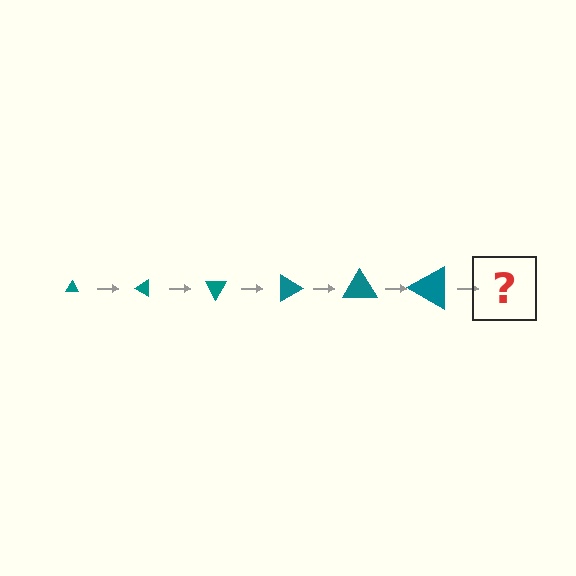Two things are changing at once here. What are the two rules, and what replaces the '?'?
The two rules are that the triangle grows larger each step and it rotates 30 degrees each step. The '?' should be a triangle, larger than the previous one and rotated 180 degrees from the start.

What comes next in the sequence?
The next element should be a triangle, larger than the previous one and rotated 180 degrees from the start.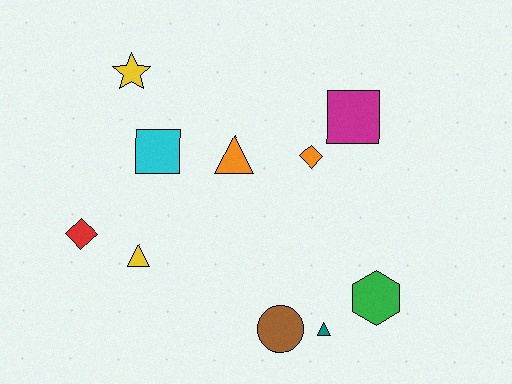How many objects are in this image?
There are 10 objects.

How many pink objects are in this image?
There are no pink objects.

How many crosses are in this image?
There are no crosses.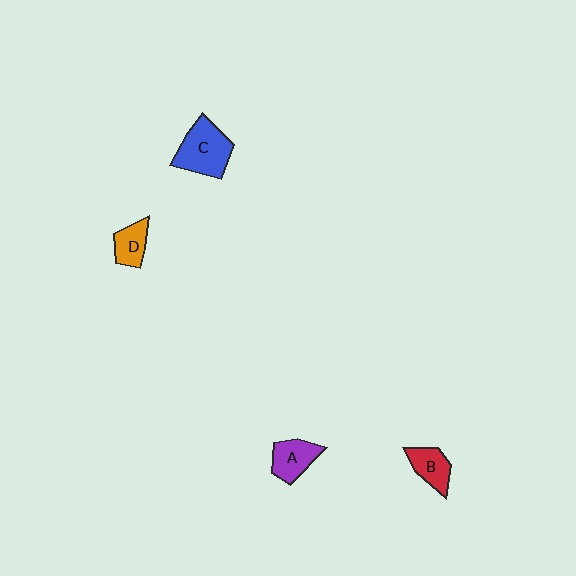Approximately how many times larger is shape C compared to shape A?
Approximately 1.5 times.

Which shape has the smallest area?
Shape D (orange).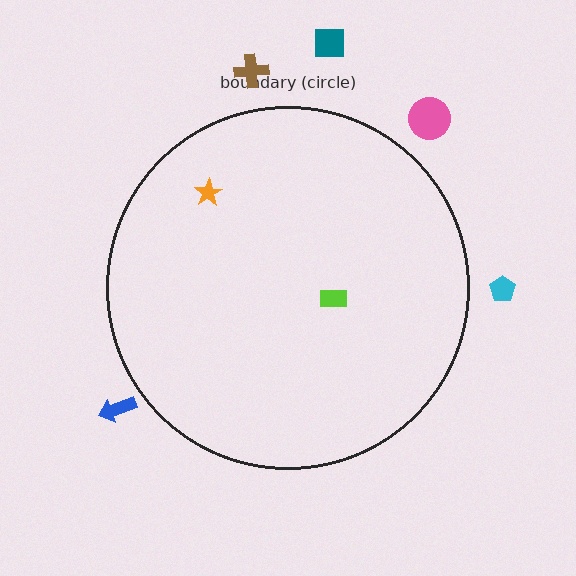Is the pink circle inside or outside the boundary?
Outside.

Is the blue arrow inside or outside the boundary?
Outside.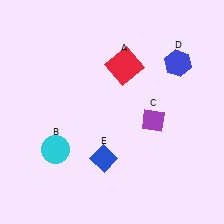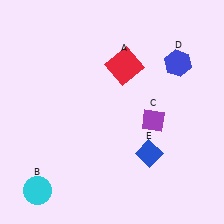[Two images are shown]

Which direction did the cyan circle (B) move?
The cyan circle (B) moved down.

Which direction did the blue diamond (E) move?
The blue diamond (E) moved right.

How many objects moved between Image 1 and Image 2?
2 objects moved between the two images.